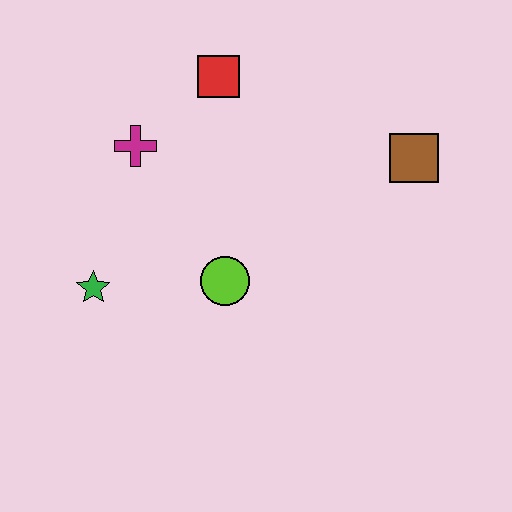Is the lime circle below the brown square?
Yes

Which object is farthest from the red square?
The green star is farthest from the red square.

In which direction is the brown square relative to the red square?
The brown square is to the right of the red square.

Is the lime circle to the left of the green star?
No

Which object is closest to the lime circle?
The green star is closest to the lime circle.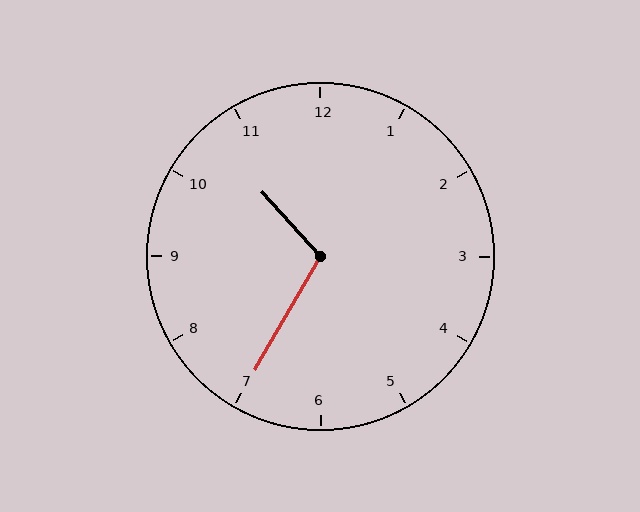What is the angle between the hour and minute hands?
Approximately 108 degrees.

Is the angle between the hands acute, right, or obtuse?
It is obtuse.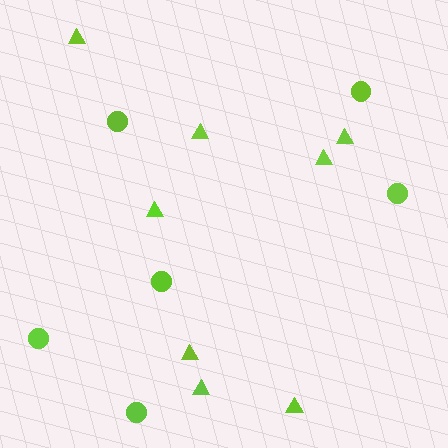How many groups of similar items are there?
There are 2 groups: one group of circles (6) and one group of triangles (8).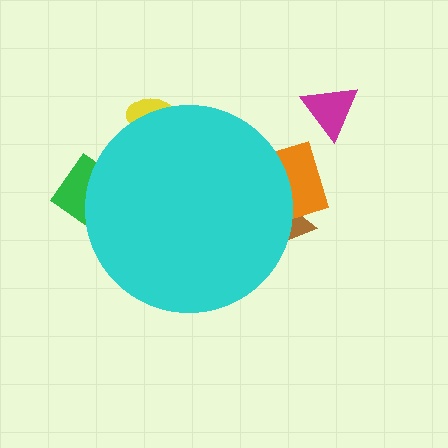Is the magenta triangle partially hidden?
No, the magenta triangle is fully visible.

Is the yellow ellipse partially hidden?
Yes, the yellow ellipse is partially hidden behind the cyan circle.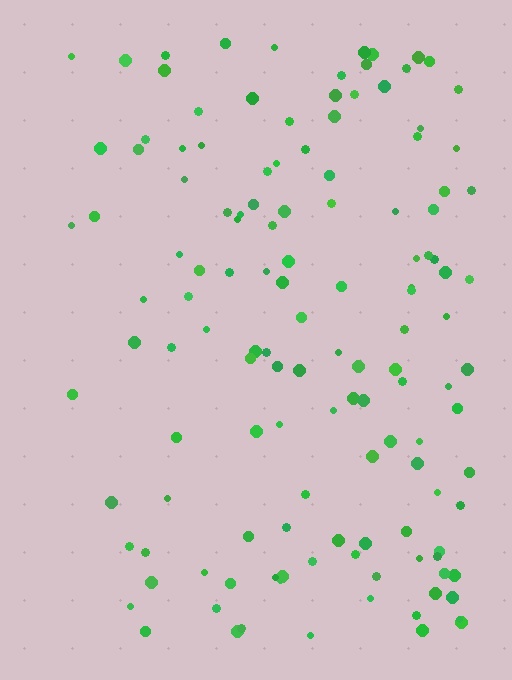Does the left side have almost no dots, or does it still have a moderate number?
Still a moderate number, just noticeably fewer than the right.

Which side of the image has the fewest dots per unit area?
The left.